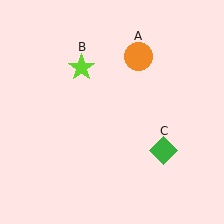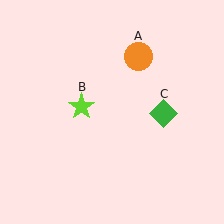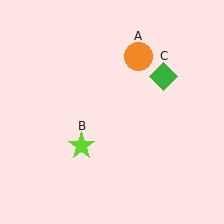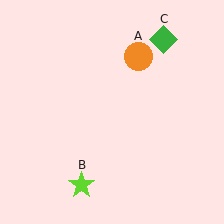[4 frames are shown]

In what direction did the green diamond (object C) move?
The green diamond (object C) moved up.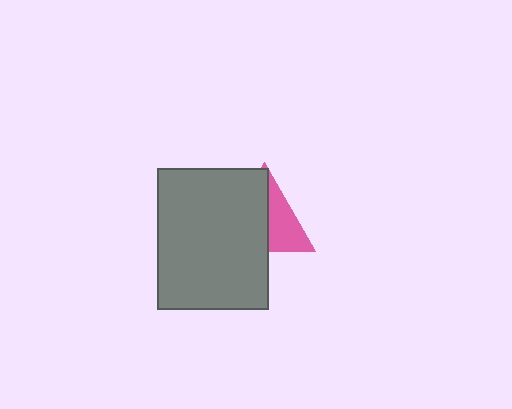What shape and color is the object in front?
The object in front is a gray rectangle.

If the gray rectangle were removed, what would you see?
You would see the complete pink triangle.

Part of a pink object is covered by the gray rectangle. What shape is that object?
It is a triangle.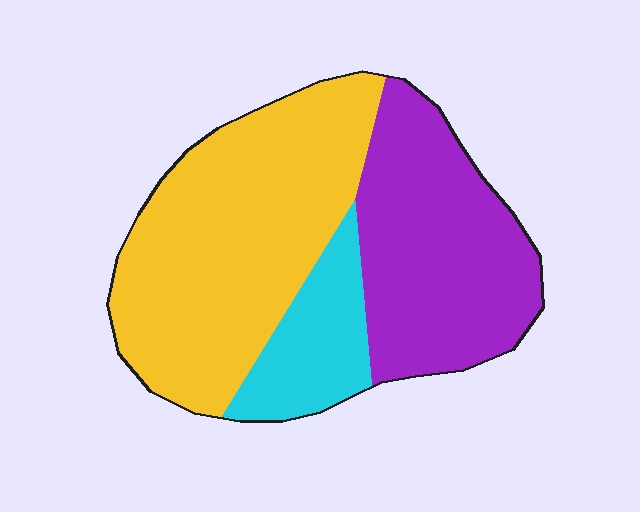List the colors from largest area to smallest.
From largest to smallest: yellow, purple, cyan.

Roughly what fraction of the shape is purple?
Purple covers around 35% of the shape.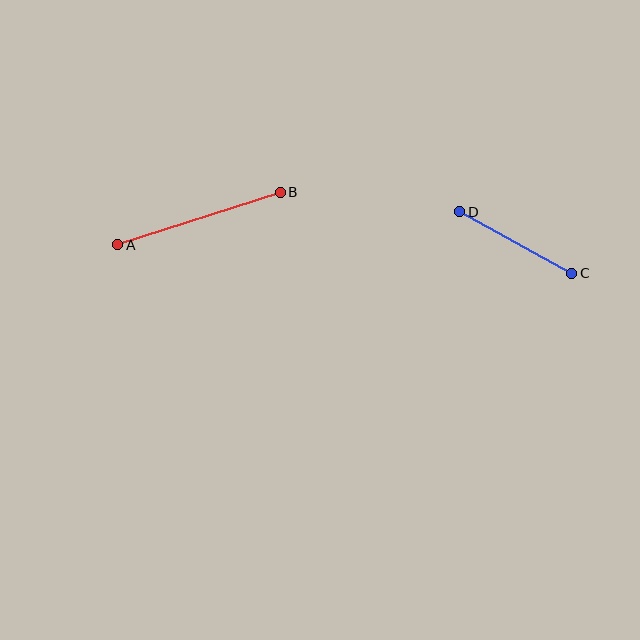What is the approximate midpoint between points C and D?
The midpoint is at approximately (516, 242) pixels.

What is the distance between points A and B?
The distance is approximately 171 pixels.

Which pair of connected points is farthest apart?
Points A and B are farthest apart.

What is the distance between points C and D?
The distance is approximately 127 pixels.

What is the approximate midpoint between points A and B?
The midpoint is at approximately (199, 218) pixels.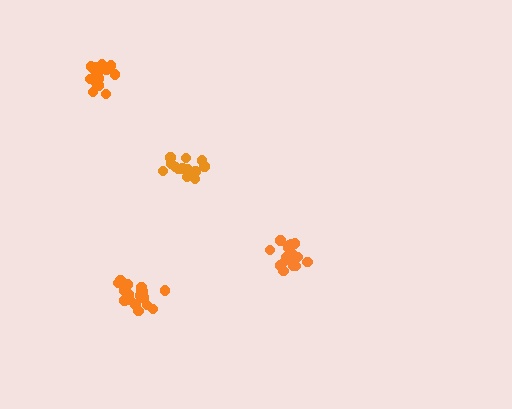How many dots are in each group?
Group 1: 18 dots, Group 2: 15 dots, Group 3: 17 dots, Group 4: 18 dots (68 total).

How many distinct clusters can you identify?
There are 4 distinct clusters.